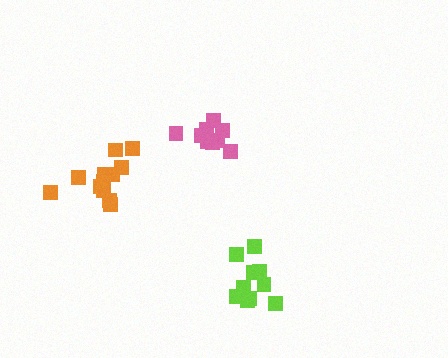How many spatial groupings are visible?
There are 3 spatial groupings.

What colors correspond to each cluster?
The clusters are colored: orange, lime, pink.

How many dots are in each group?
Group 1: 12 dots, Group 2: 10 dots, Group 3: 9 dots (31 total).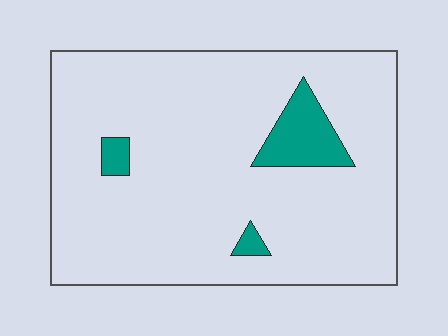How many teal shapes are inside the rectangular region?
3.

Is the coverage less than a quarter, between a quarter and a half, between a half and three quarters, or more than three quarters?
Less than a quarter.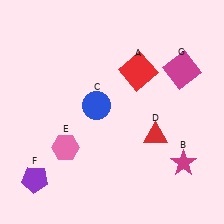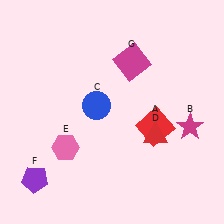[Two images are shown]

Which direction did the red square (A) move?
The red square (A) moved down.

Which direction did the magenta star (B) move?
The magenta star (B) moved up.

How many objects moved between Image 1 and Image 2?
3 objects moved between the two images.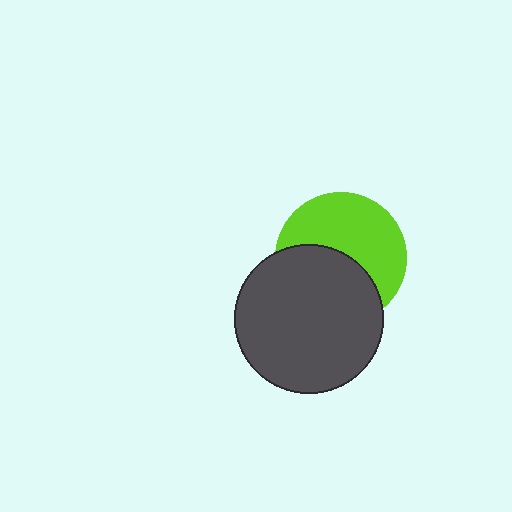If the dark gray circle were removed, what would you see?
You would see the complete lime circle.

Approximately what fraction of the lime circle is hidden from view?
Roughly 46% of the lime circle is hidden behind the dark gray circle.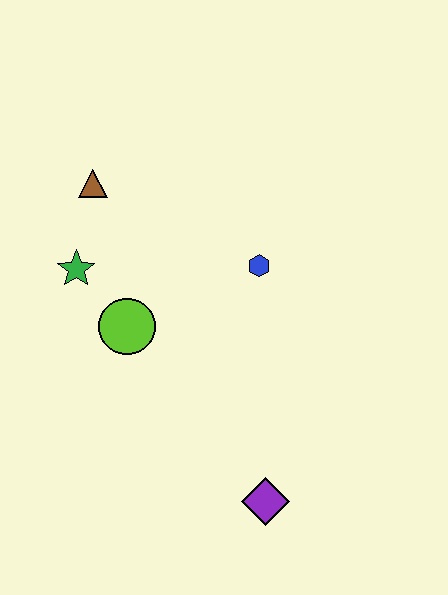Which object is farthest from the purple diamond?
The brown triangle is farthest from the purple diamond.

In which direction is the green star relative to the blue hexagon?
The green star is to the left of the blue hexagon.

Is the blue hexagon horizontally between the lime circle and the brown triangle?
No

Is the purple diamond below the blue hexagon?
Yes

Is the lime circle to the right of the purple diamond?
No